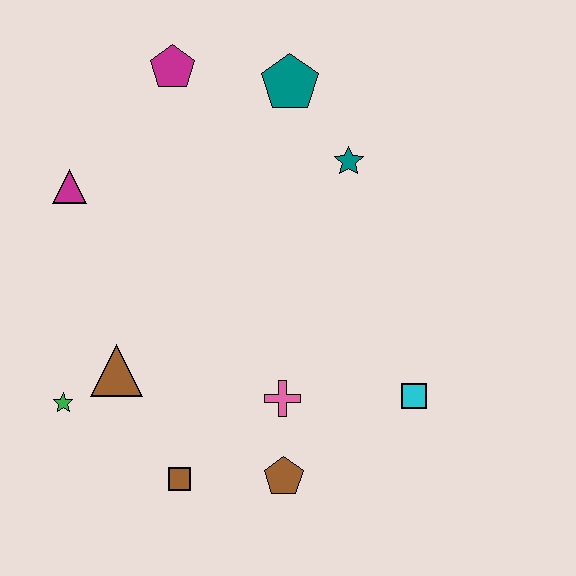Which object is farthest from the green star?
The teal pentagon is farthest from the green star.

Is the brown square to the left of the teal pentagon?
Yes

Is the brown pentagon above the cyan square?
No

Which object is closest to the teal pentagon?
The teal star is closest to the teal pentagon.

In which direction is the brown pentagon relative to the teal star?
The brown pentagon is below the teal star.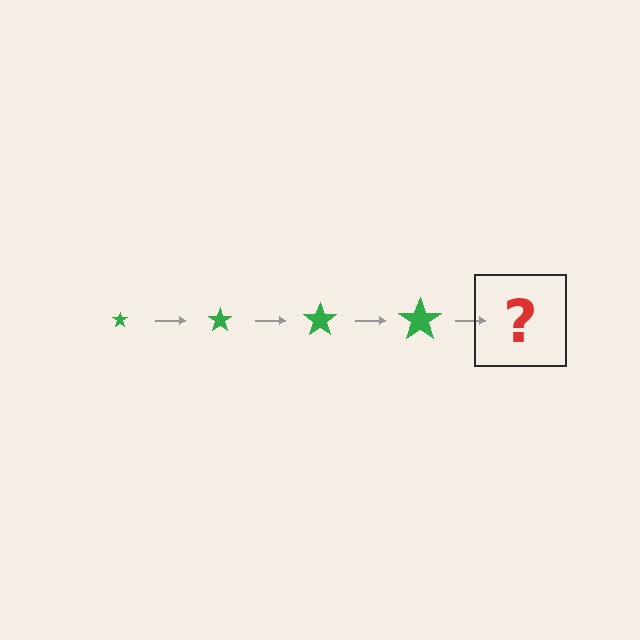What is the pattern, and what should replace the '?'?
The pattern is that the star gets progressively larger each step. The '?' should be a green star, larger than the previous one.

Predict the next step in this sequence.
The next step is a green star, larger than the previous one.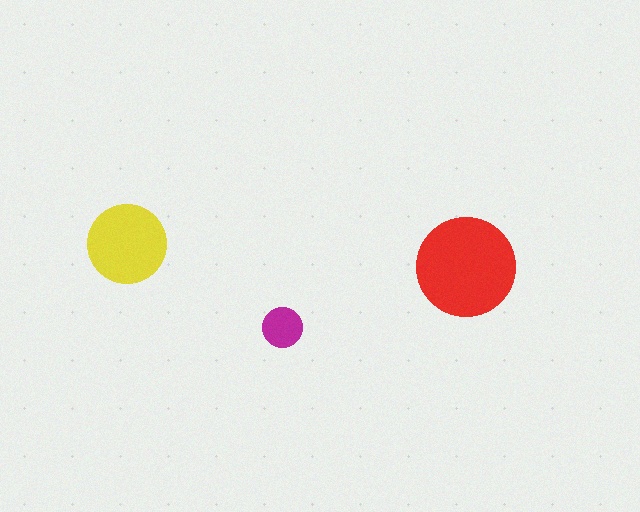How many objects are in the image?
There are 3 objects in the image.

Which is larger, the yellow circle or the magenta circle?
The yellow one.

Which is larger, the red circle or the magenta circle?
The red one.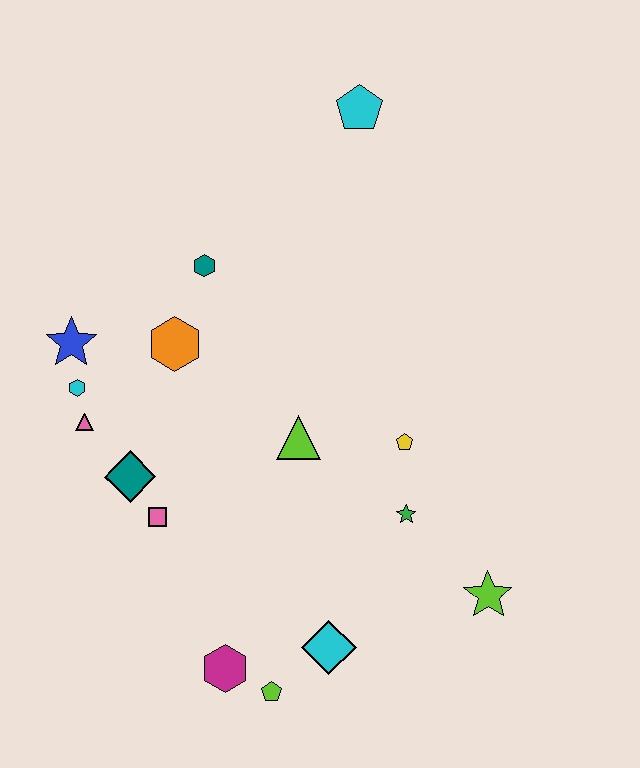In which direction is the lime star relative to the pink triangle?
The lime star is to the right of the pink triangle.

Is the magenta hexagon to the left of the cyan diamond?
Yes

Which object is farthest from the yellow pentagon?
The blue star is farthest from the yellow pentagon.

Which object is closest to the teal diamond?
The pink square is closest to the teal diamond.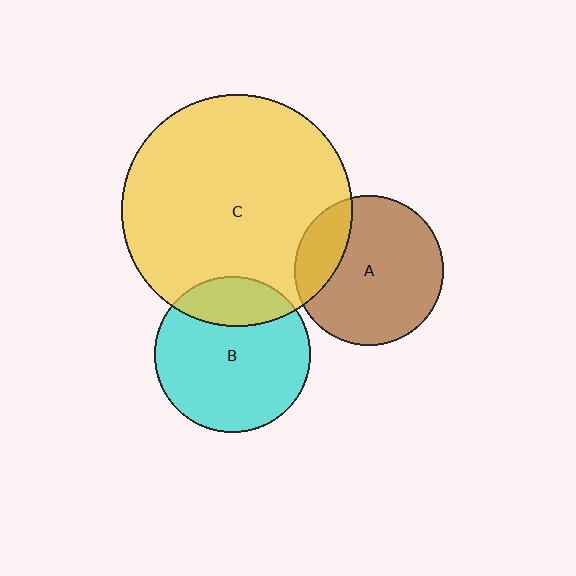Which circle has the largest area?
Circle C (yellow).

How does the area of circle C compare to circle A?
Approximately 2.4 times.